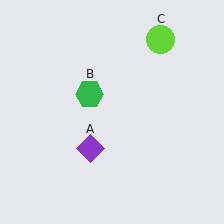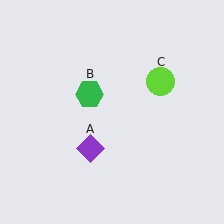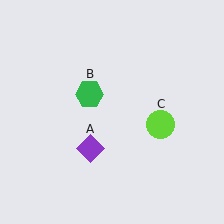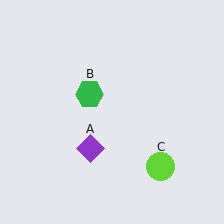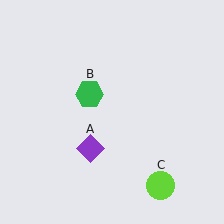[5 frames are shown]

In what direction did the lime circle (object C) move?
The lime circle (object C) moved down.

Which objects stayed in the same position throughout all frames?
Purple diamond (object A) and green hexagon (object B) remained stationary.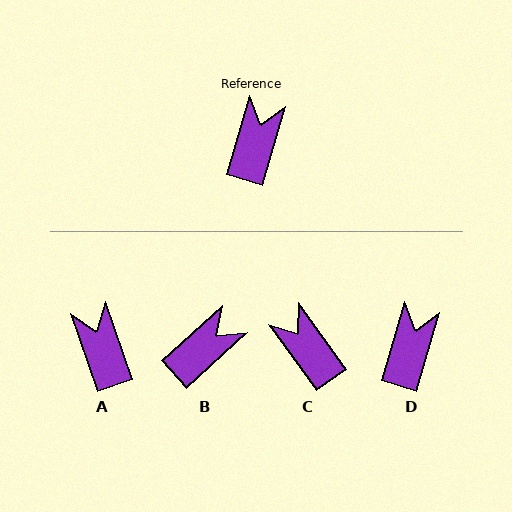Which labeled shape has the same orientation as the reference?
D.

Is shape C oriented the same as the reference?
No, it is off by about 52 degrees.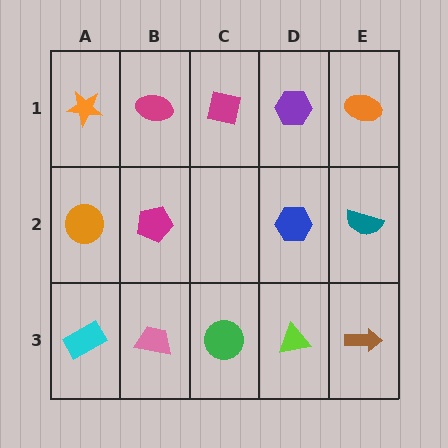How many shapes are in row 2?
4 shapes.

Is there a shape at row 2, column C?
No, that cell is empty.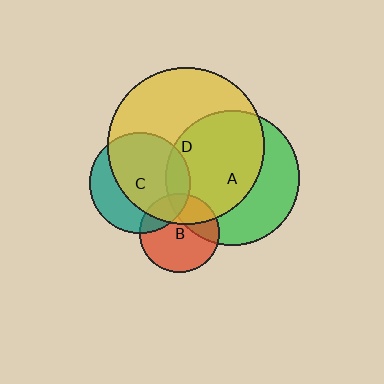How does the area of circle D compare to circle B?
Approximately 3.9 times.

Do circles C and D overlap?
Yes.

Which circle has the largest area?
Circle D (yellow).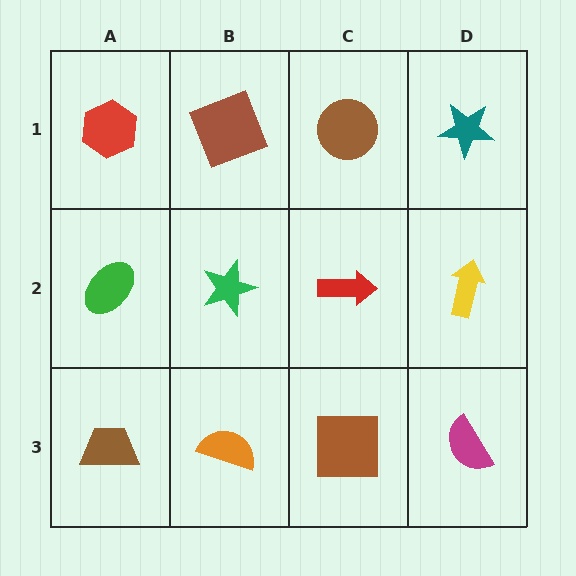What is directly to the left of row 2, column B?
A green ellipse.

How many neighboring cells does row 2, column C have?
4.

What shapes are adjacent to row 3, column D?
A yellow arrow (row 2, column D), a brown square (row 3, column C).